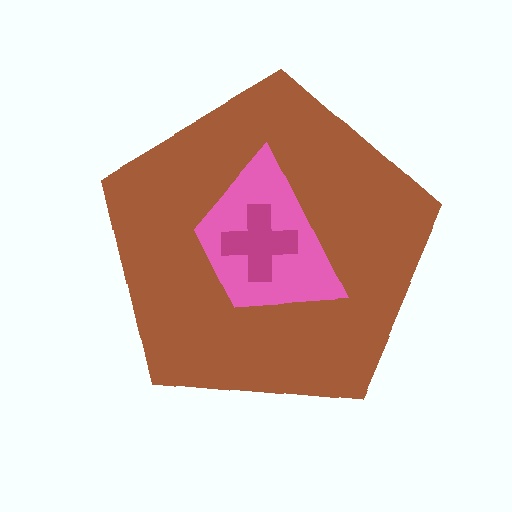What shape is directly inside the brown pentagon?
The pink trapezoid.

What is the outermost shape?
The brown pentagon.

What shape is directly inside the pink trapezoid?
The magenta cross.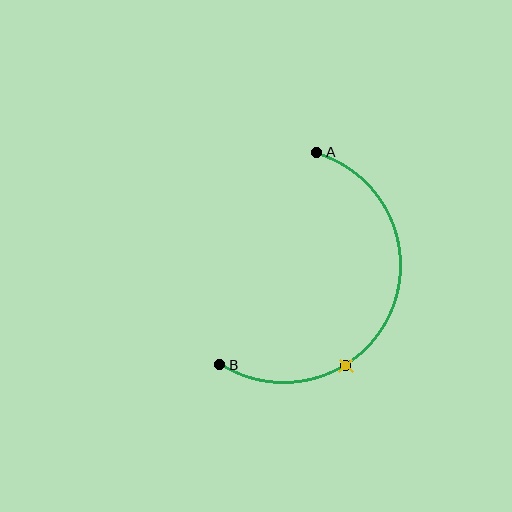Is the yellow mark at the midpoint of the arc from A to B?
No. The yellow mark lies on the arc but is closer to endpoint B. The arc midpoint would be at the point on the curve equidistant along the arc from both A and B.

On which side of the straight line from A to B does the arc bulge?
The arc bulges to the right of the straight line connecting A and B.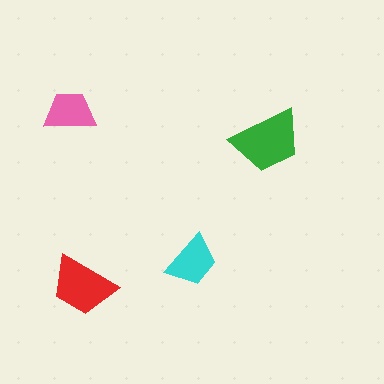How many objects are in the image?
There are 4 objects in the image.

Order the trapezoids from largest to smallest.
the green one, the red one, the cyan one, the pink one.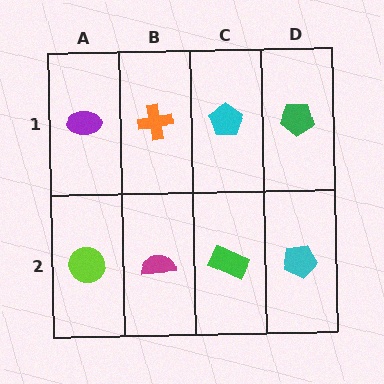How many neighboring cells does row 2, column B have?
3.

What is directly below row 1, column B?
A magenta semicircle.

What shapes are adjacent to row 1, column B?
A magenta semicircle (row 2, column B), a purple ellipse (row 1, column A), a cyan pentagon (row 1, column C).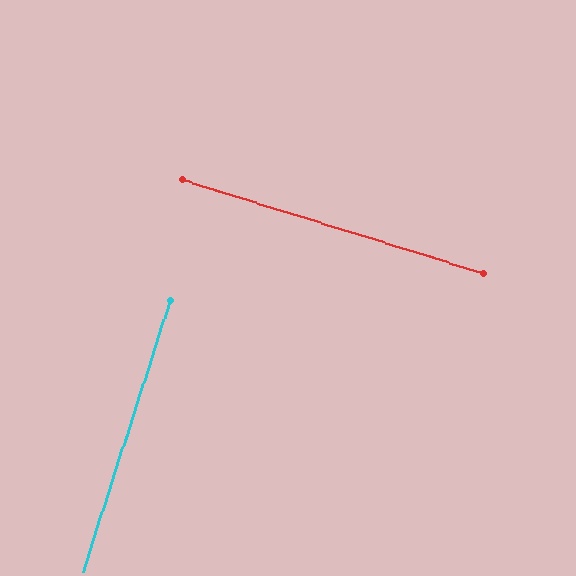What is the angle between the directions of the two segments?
Approximately 89 degrees.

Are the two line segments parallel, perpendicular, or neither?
Perpendicular — they meet at approximately 89°.